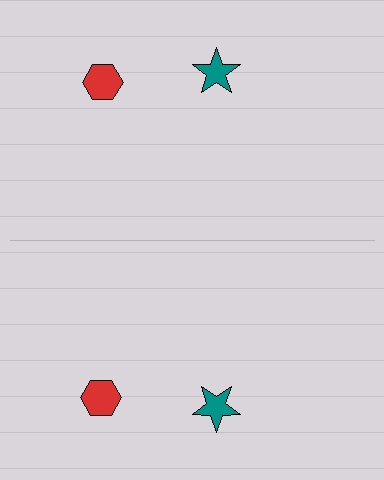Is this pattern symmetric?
Yes, this pattern has bilateral (reflection) symmetry.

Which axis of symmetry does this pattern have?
The pattern has a horizontal axis of symmetry running through the center of the image.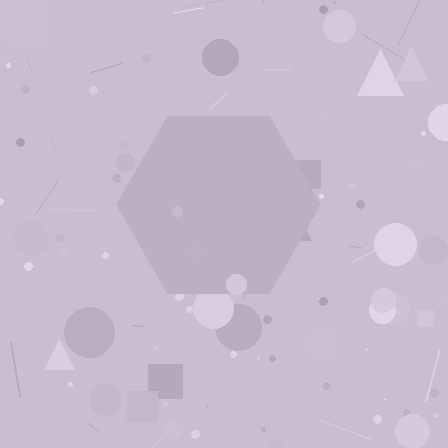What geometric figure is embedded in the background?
A hexagon is embedded in the background.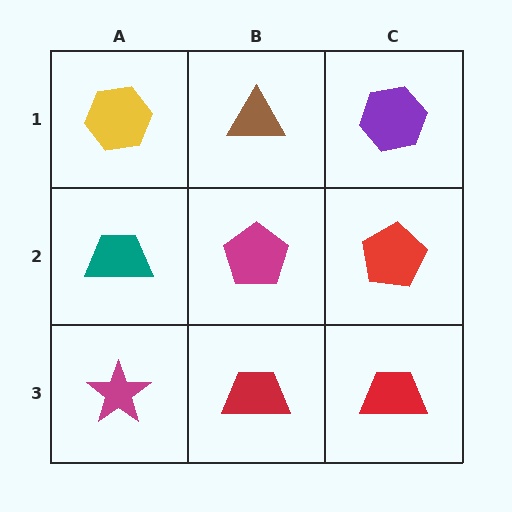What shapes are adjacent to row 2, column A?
A yellow hexagon (row 1, column A), a magenta star (row 3, column A), a magenta pentagon (row 2, column B).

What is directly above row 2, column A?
A yellow hexagon.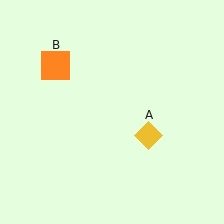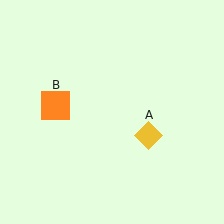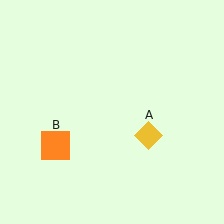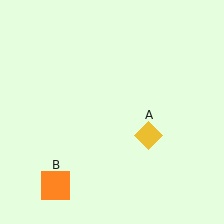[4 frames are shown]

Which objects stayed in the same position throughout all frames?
Yellow diamond (object A) remained stationary.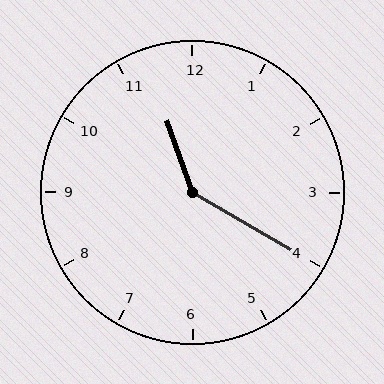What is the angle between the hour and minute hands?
Approximately 140 degrees.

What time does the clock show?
11:20.